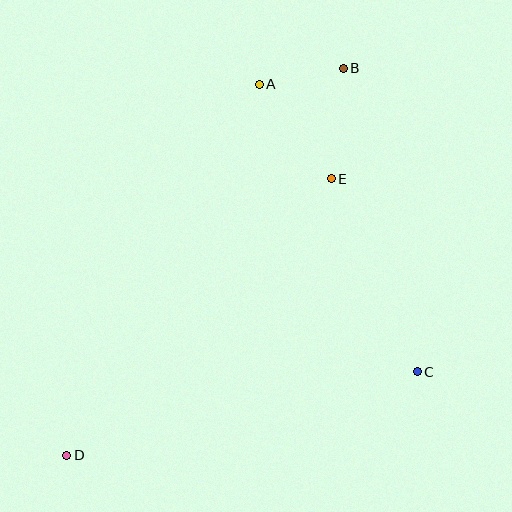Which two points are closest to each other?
Points A and B are closest to each other.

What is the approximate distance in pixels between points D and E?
The distance between D and E is approximately 383 pixels.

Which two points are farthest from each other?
Points B and D are farthest from each other.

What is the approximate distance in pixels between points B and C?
The distance between B and C is approximately 312 pixels.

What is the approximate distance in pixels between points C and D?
The distance between C and D is approximately 360 pixels.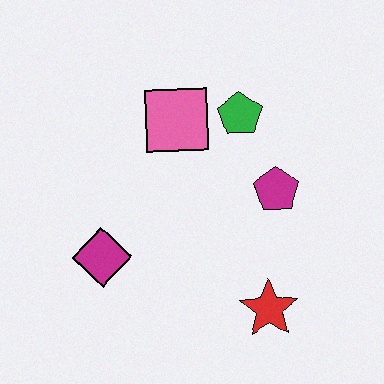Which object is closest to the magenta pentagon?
The green pentagon is closest to the magenta pentagon.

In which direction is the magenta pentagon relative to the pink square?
The magenta pentagon is to the right of the pink square.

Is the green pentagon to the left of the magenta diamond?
No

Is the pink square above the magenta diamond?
Yes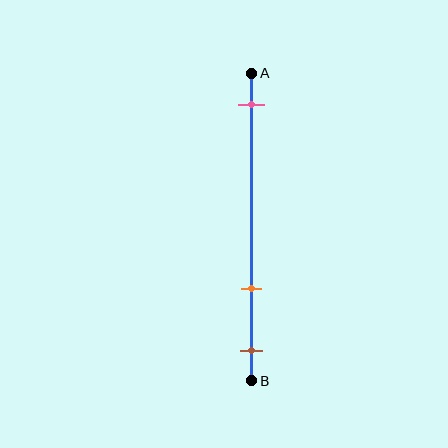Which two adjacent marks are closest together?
The orange and brown marks are the closest adjacent pair.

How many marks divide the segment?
There are 3 marks dividing the segment.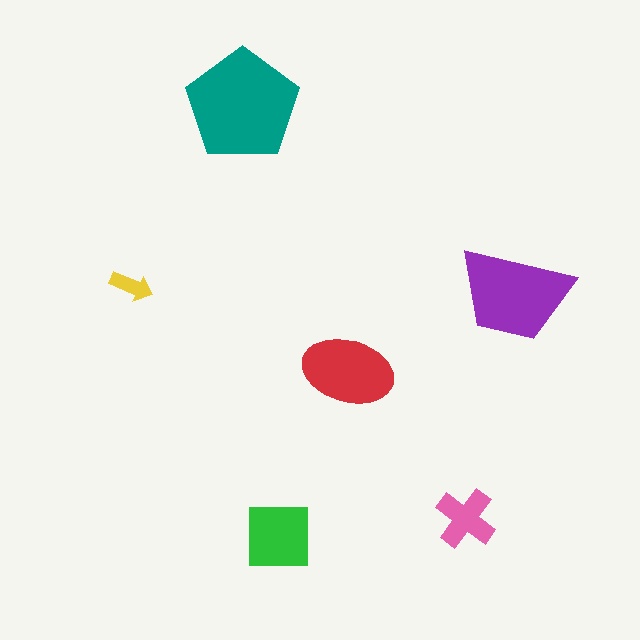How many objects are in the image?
There are 6 objects in the image.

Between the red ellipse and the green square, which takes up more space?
The red ellipse.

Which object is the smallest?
The yellow arrow.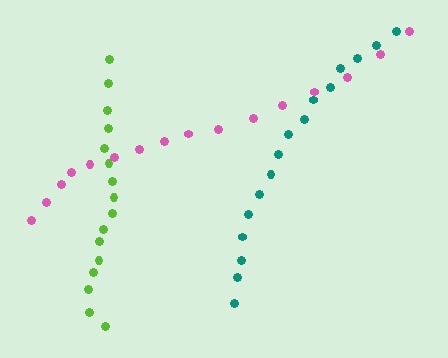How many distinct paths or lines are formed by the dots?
There are 3 distinct paths.